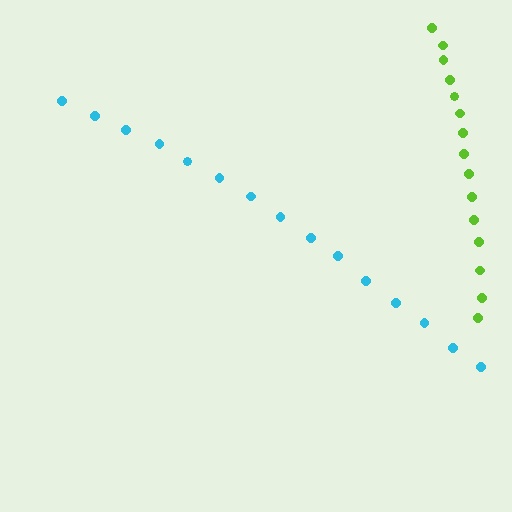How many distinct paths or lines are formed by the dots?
There are 2 distinct paths.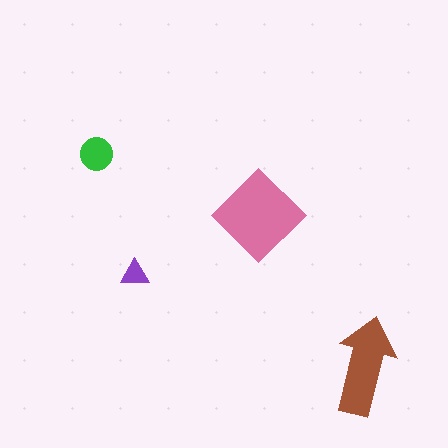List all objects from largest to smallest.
The pink diamond, the brown arrow, the green circle, the purple triangle.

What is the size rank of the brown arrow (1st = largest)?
2nd.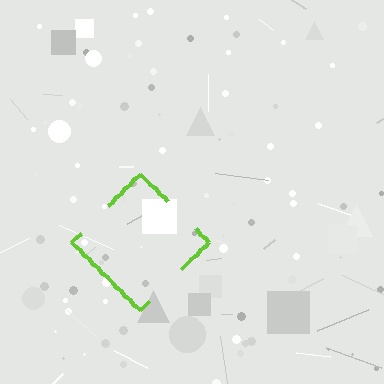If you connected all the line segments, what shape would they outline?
They would outline a diamond.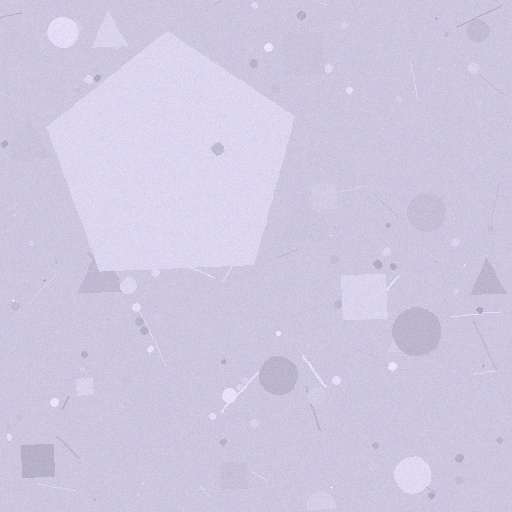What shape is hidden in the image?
A pentagon is hidden in the image.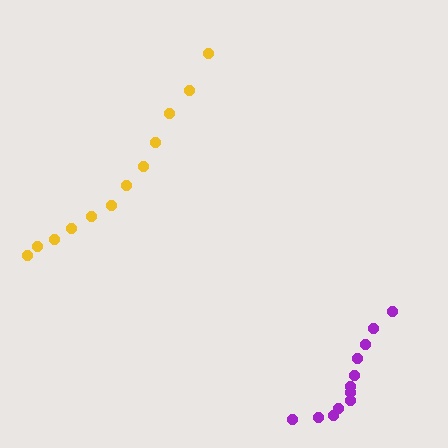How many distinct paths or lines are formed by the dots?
There are 2 distinct paths.